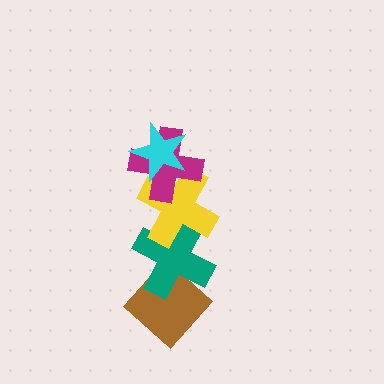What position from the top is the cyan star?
The cyan star is 1st from the top.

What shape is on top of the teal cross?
The yellow cross is on top of the teal cross.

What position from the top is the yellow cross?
The yellow cross is 3rd from the top.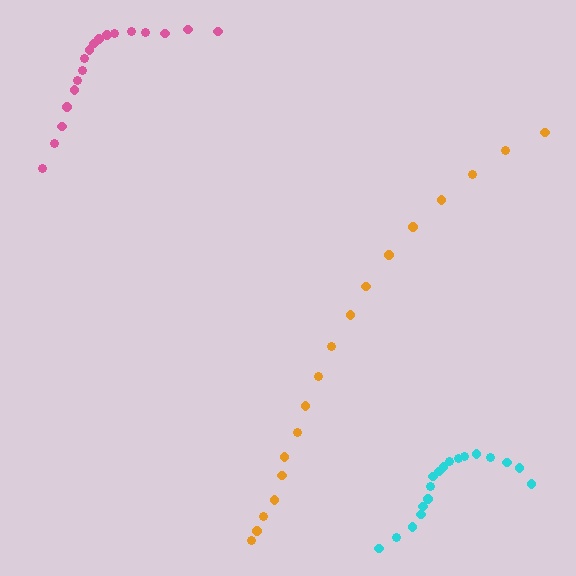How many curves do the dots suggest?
There are 3 distinct paths.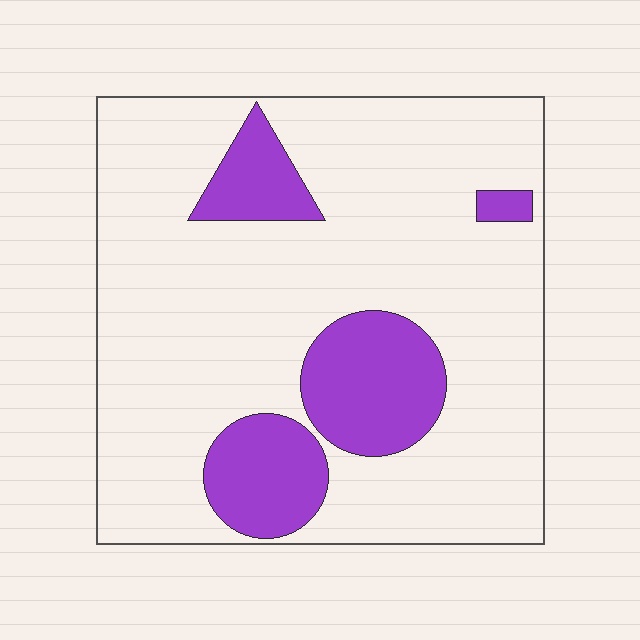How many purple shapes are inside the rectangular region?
4.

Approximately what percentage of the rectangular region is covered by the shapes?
Approximately 20%.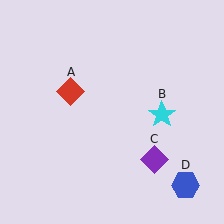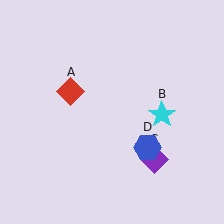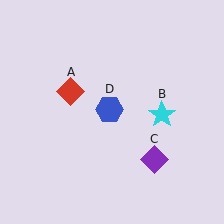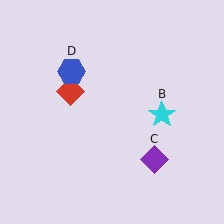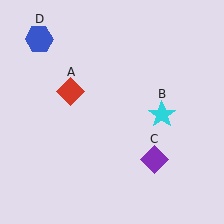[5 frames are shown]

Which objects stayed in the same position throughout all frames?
Red diamond (object A) and cyan star (object B) and purple diamond (object C) remained stationary.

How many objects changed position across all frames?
1 object changed position: blue hexagon (object D).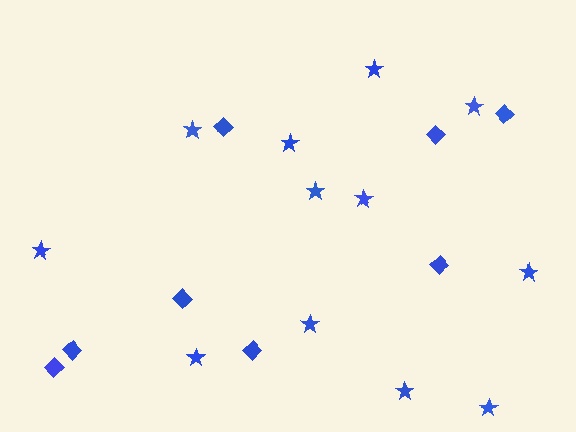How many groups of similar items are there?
There are 2 groups: one group of stars (12) and one group of diamonds (8).